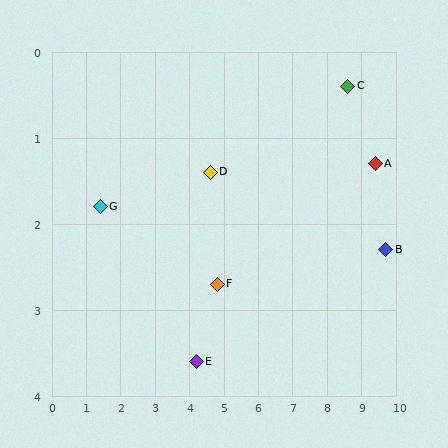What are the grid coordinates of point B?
Point B is at approximately (9.7, 2.3).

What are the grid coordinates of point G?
Point G is at approximately (1.4, 1.8).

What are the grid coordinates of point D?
Point D is at approximately (4.6, 1.4).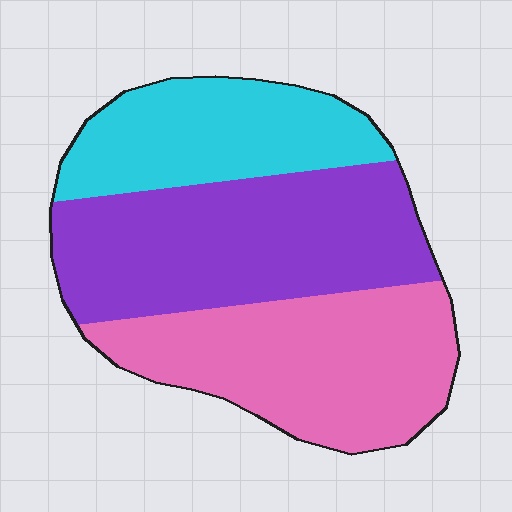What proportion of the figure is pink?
Pink covers roughly 35% of the figure.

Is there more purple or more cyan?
Purple.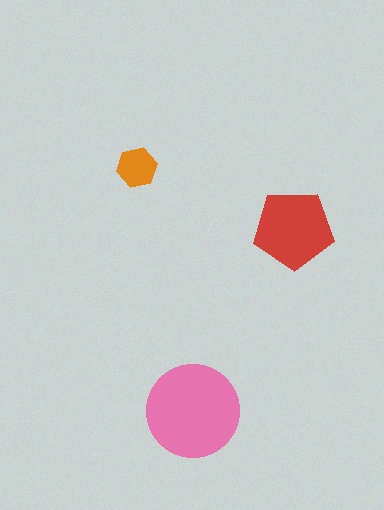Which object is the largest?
The pink circle.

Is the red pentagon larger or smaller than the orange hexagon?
Larger.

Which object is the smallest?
The orange hexagon.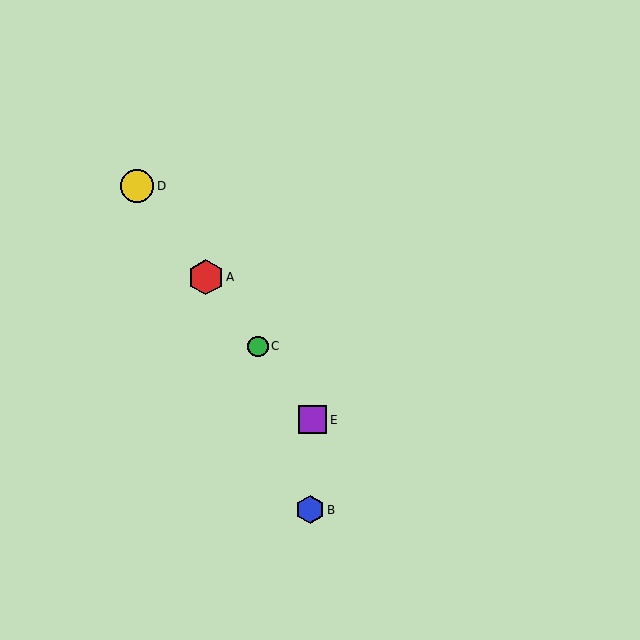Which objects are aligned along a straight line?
Objects A, C, D, E are aligned along a straight line.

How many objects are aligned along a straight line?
4 objects (A, C, D, E) are aligned along a straight line.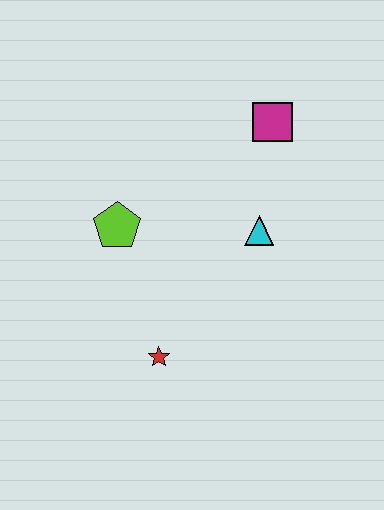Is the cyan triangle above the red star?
Yes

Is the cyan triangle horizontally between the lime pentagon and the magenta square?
Yes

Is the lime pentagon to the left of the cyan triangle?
Yes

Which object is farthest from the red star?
The magenta square is farthest from the red star.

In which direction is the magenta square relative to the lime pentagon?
The magenta square is to the right of the lime pentagon.